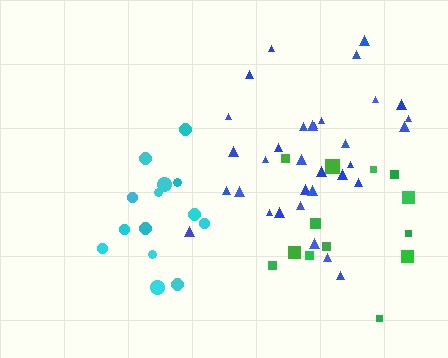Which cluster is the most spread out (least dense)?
Green.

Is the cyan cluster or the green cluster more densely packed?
Cyan.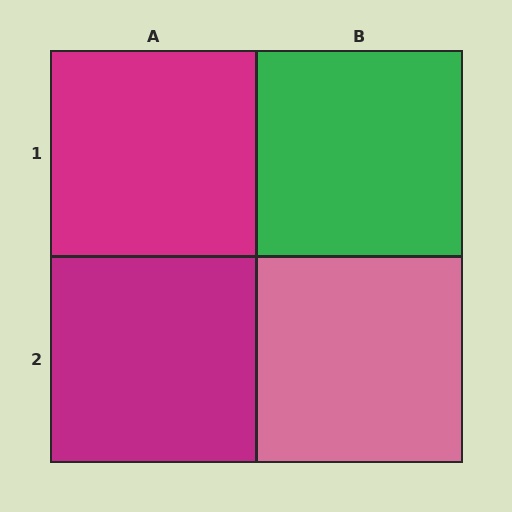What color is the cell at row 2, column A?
Magenta.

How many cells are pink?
1 cell is pink.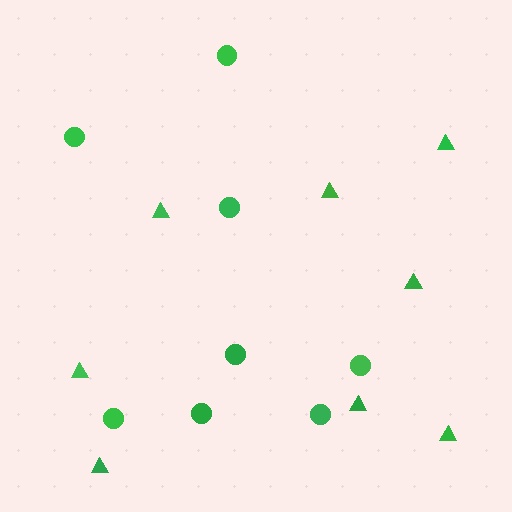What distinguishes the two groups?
There are 2 groups: one group of triangles (8) and one group of circles (8).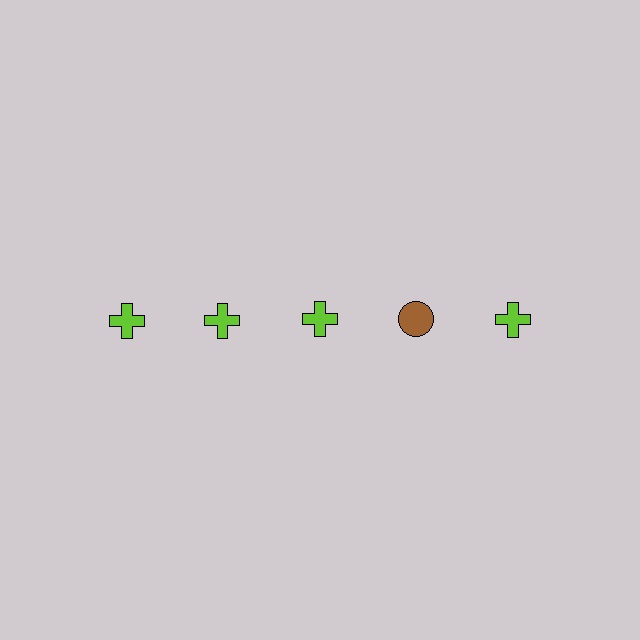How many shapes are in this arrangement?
There are 5 shapes arranged in a grid pattern.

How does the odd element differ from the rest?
It differs in both color (brown instead of lime) and shape (circle instead of cross).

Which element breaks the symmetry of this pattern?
The brown circle in the top row, second from right column breaks the symmetry. All other shapes are lime crosses.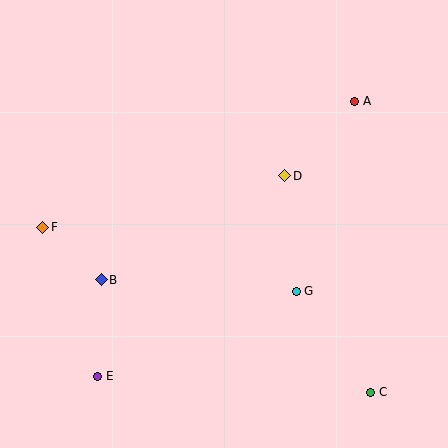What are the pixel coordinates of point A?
Point A is at (355, 101).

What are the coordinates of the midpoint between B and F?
The midpoint between B and F is at (72, 253).